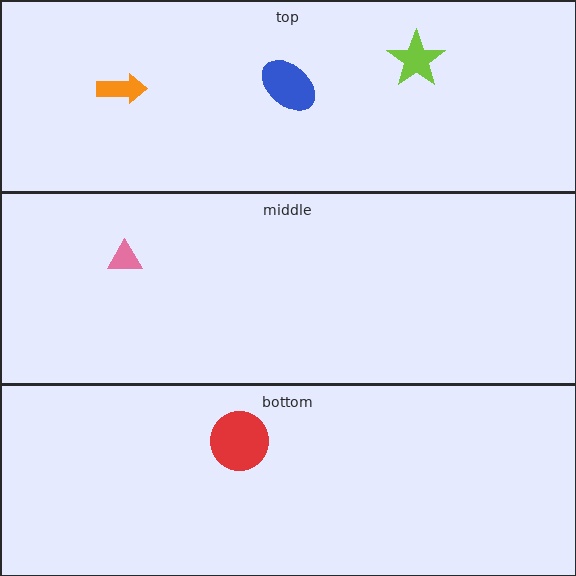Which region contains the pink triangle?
The middle region.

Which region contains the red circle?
The bottom region.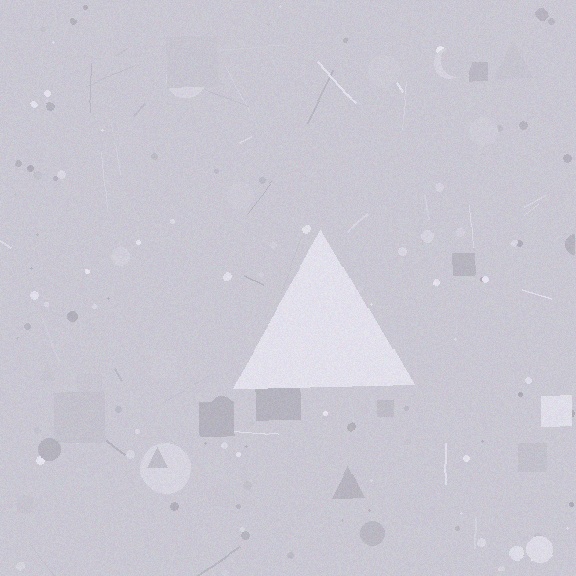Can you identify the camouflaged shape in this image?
The camouflaged shape is a triangle.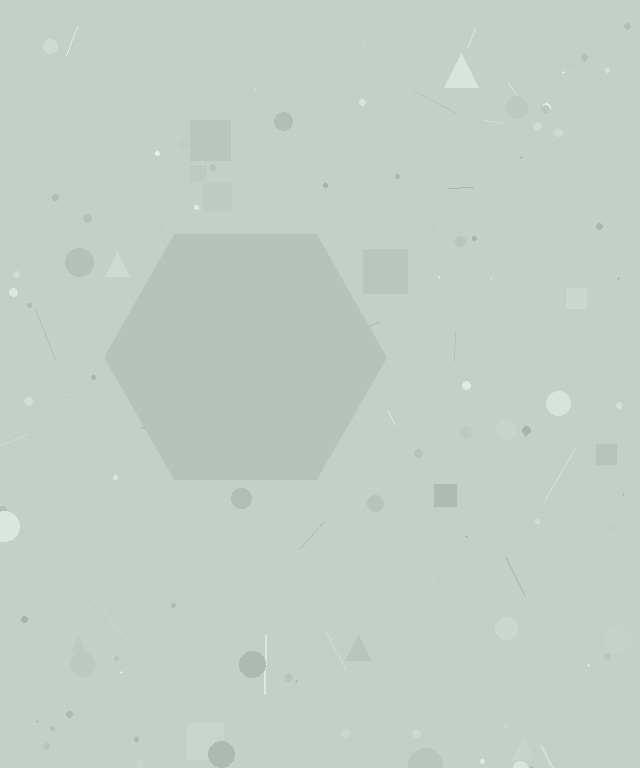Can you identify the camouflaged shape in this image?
The camouflaged shape is a hexagon.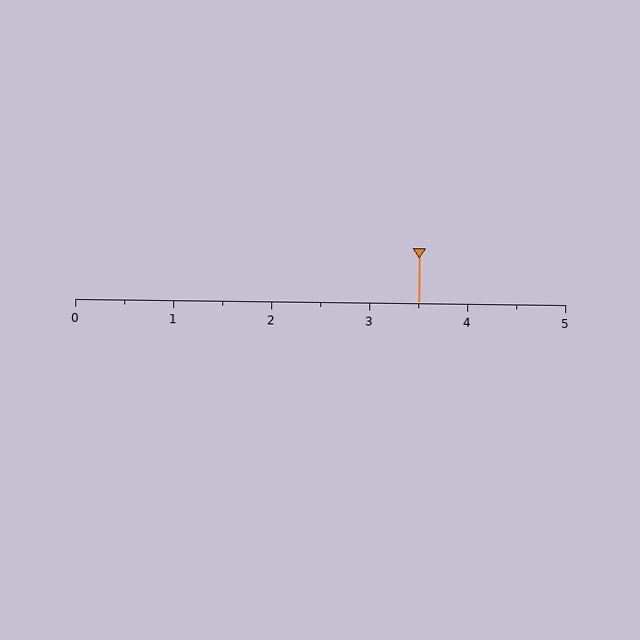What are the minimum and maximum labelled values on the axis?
The axis runs from 0 to 5.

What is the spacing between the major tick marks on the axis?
The major ticks are spaced 1 apart.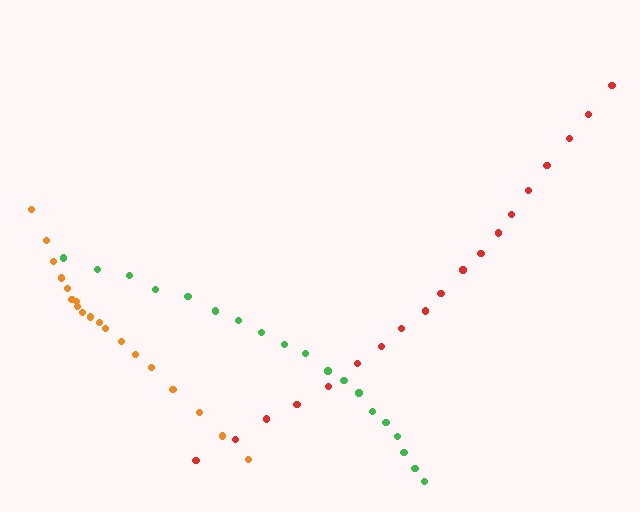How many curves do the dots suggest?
There are 3 distinct paths.